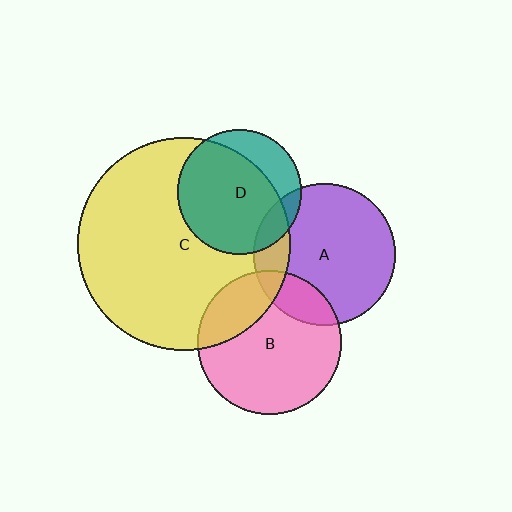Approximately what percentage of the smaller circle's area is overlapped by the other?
Approximately 25%.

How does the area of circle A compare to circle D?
Approximately 1.3 times.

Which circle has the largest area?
Circle C (yellow).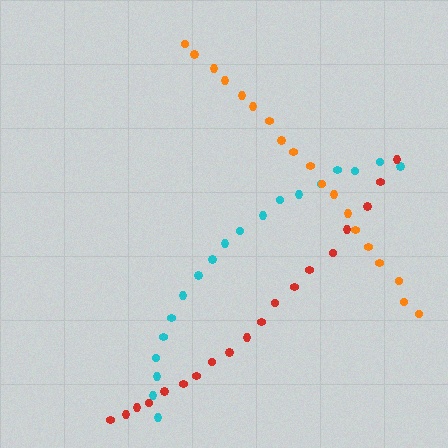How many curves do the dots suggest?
There are 3 distinct paths.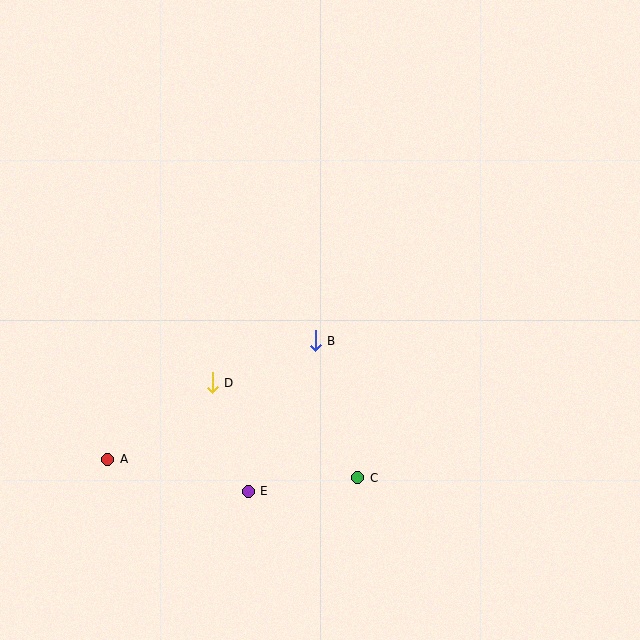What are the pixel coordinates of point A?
Point A is at (108, 459).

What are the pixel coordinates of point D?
Point D is at (212, 383).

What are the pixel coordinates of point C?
Point C is at (358, 478).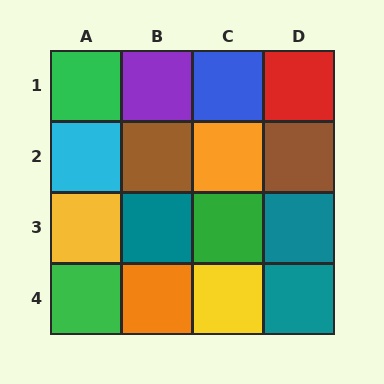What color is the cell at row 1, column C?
Blue.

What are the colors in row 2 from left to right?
Cyan, brown, orange, brown.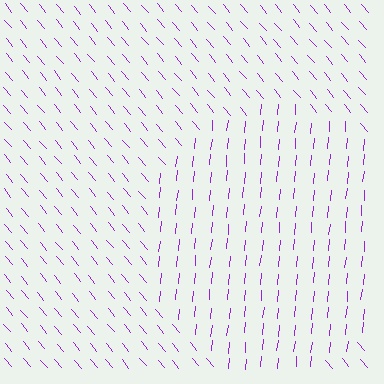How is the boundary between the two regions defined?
The boundary is defined purely by a change in line orientation (approximately 45 degrees difference). All lines are the same color and thickness.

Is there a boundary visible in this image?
Yes, there is a texture boundary formed by a change in line orientation.